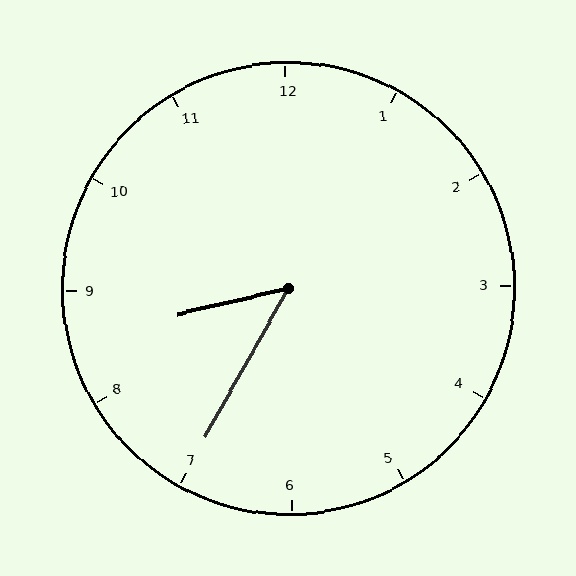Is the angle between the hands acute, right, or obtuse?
It is acute.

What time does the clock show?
8:35.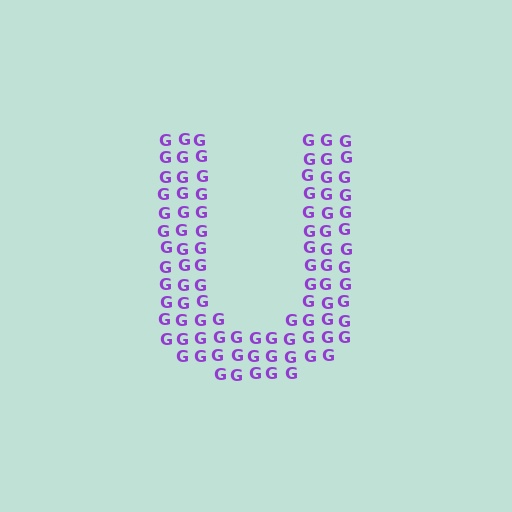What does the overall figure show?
The overall figure shows the letter U.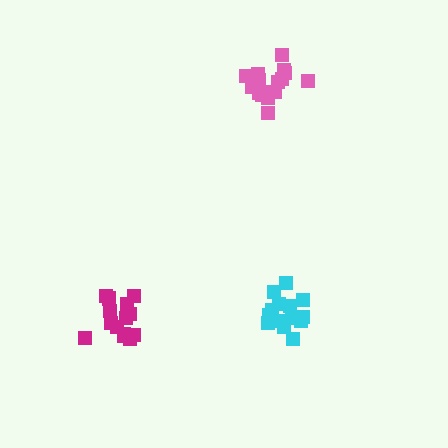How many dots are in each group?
Group 1: 18 dots, Group 2: 15 dots, Group 3: 14 dots (47 total).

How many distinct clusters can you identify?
There are 3 distinct clusters.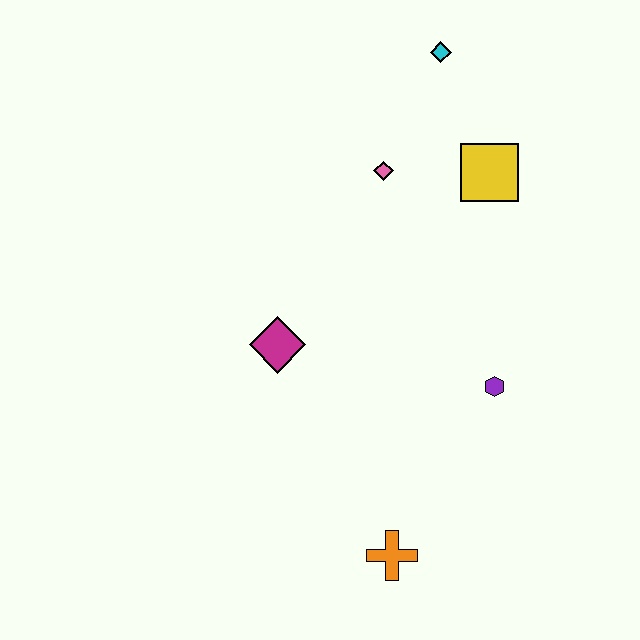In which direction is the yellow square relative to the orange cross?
The yellow square is above the orange cross.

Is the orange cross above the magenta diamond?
No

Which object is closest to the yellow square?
The pink diamond is closest to the yellow square.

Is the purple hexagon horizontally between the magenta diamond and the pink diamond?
No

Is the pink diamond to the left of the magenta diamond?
No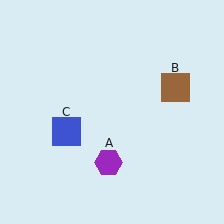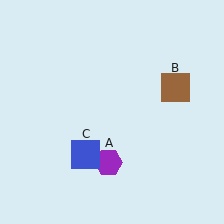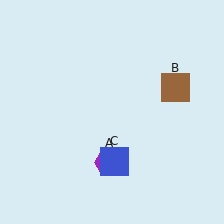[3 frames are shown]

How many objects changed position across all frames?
1 object changed position: blue square (object C).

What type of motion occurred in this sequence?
The blue square (object C) rotated counterclockwise around the center of the scene.